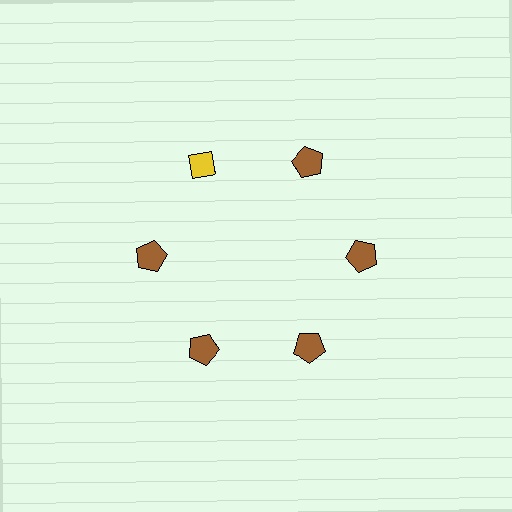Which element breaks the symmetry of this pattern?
The yellow diamond at roughly the 11 o'clock position breaks the symmetry. All other shapes are brown pentagons.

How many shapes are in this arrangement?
There are 6 shapes arranged in a ring pattern.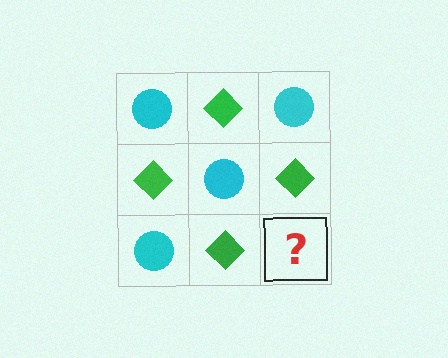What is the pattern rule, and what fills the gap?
The rule is that it alternates cyan circle and green diamond in a checkerboard pattern. The gap should be filled with a cyan circle.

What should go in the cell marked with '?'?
The missing cell should contain a cyan circle.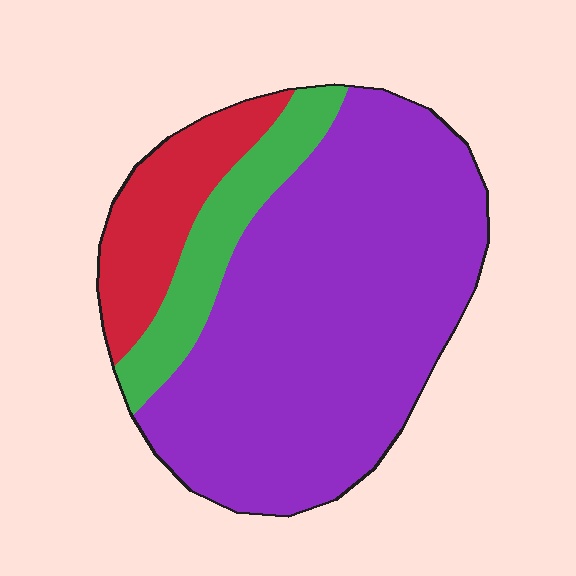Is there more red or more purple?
Purple.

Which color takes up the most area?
Purple, at roughly 70%.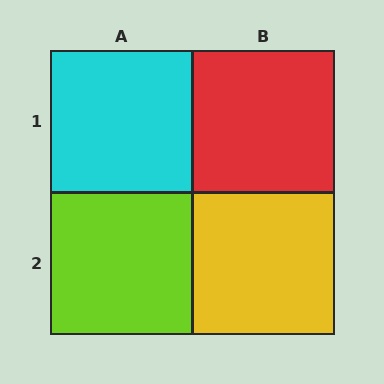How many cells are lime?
1 cell is lime.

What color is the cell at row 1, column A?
Cyan.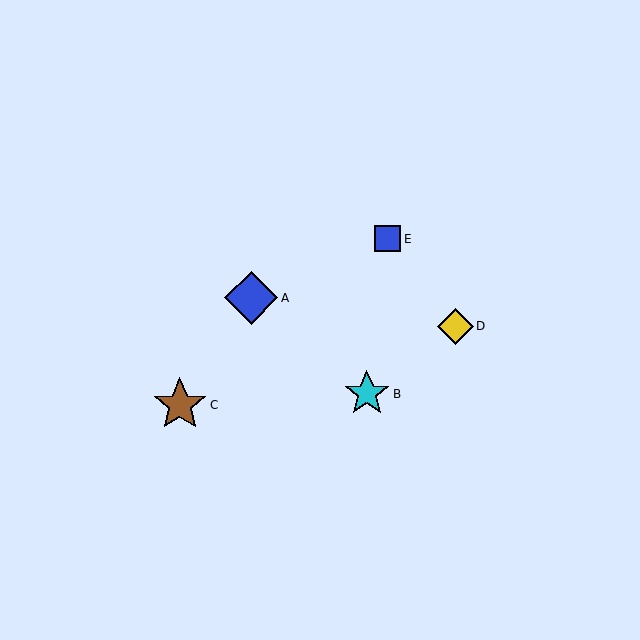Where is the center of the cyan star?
The center of the cyan star is at (367, 394).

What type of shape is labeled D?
Shape D is a yellow diamond.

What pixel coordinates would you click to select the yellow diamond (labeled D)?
Click at (455, 326) to select the yellow diamond D.